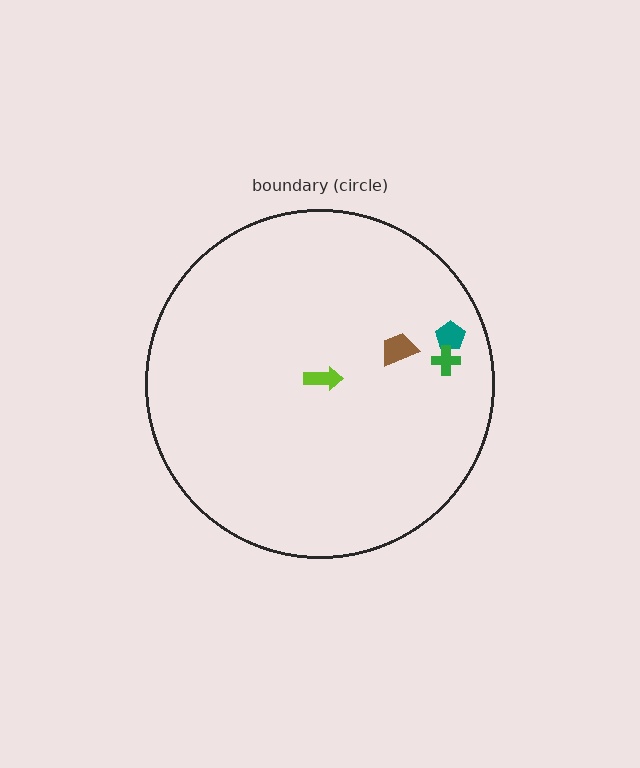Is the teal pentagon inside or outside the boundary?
Inside.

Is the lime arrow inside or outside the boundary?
Inside.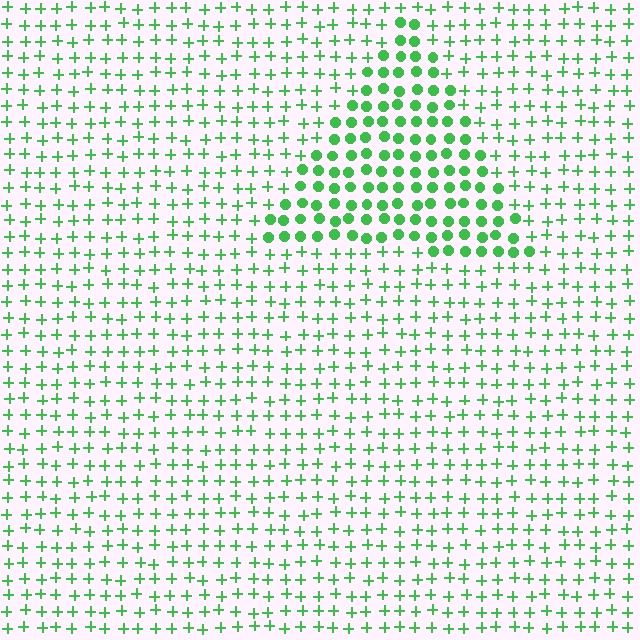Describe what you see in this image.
The image is filled with small green elements arranged in a uniform grid. A triangle-shaped region contains circles, while the surrounding area contains plus signs. The boundary is defined purely by the change in element shape.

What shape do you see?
I see a triangle.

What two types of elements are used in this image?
The image uses circles inside the triangle region and plus signs outside it.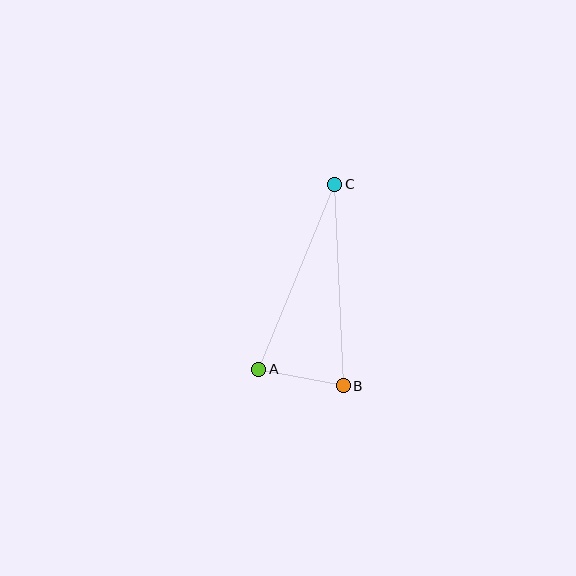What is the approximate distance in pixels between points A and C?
The distance between A and C is approximately 200 pixels.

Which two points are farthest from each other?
Points B and C are farthest from each other.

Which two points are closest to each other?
Points A and B are closest to each other.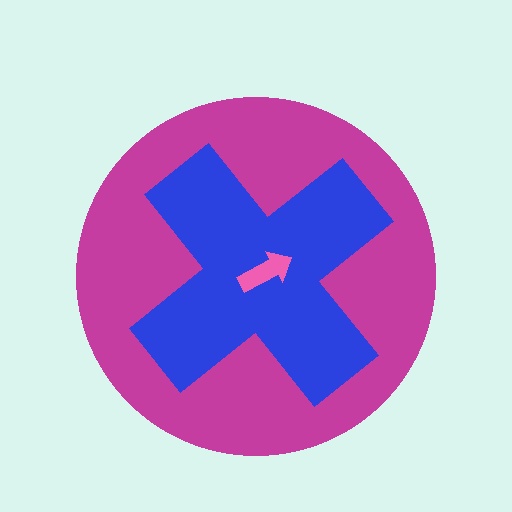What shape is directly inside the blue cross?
The pink arrow.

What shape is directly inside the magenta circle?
The blue cross.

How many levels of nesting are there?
3.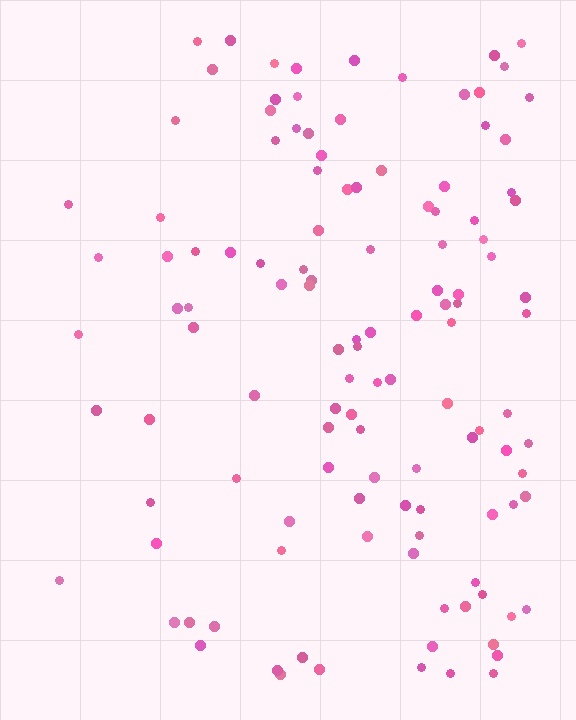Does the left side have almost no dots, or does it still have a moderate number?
Still a moderate number, just noticeably fewer than the right.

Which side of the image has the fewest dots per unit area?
The left.